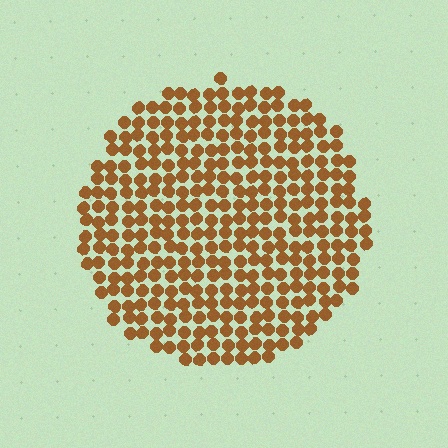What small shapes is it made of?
It is made of small circles.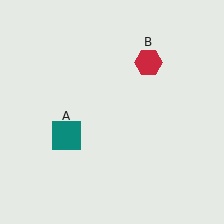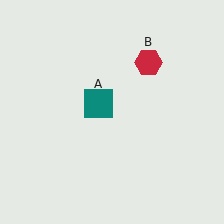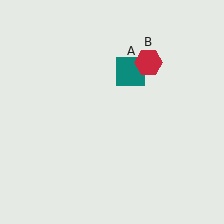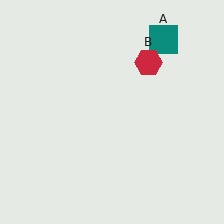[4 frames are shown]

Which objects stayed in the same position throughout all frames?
Red hexagon (object B) remained stationary.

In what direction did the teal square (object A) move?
The teal square (object A) moved up and to the right.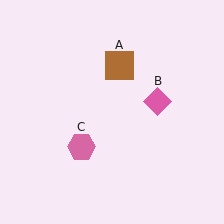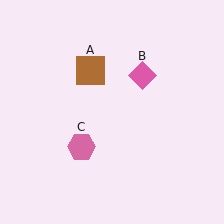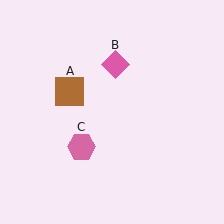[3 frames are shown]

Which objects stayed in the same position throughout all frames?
Pink hexagon (object C) remained stationary.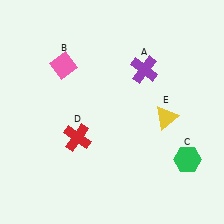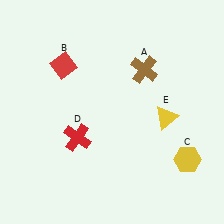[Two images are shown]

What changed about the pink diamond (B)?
In Image 1, B is pink. In Image 2, it changed to red.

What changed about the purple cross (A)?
In Image 1, A is purple. In Image 2, it changed to brown.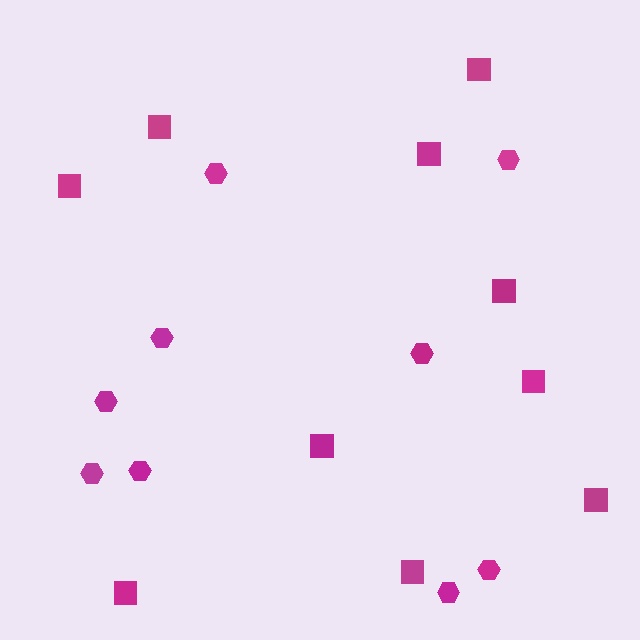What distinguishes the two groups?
There are 2 groups: one group of hexagons (9) and one group of squares (10).